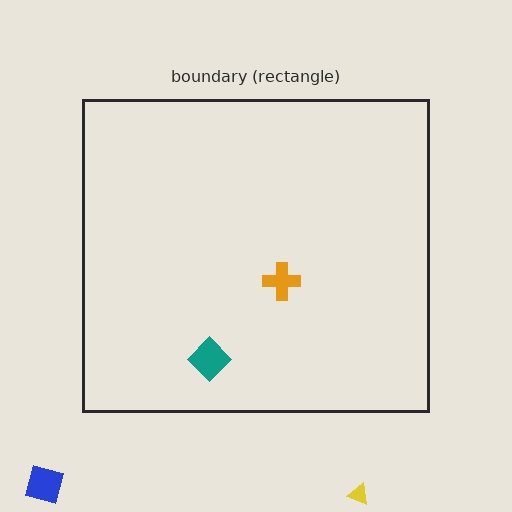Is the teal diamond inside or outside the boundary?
Inside.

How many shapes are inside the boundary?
2 inside, 2 outside.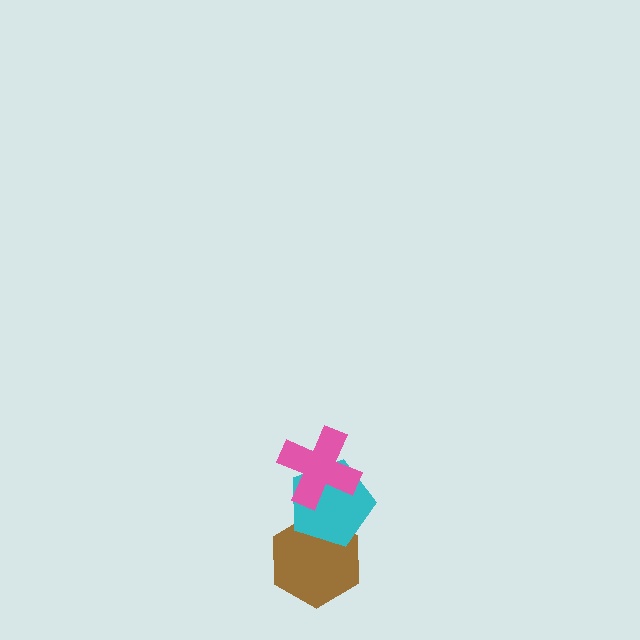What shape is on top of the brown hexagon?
The cyan pentagon is on top of the brown hexagon.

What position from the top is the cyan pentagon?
The cyan pentagon is 2nd from the top.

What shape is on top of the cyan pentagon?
The pink cross is on top of the cyan pentagon.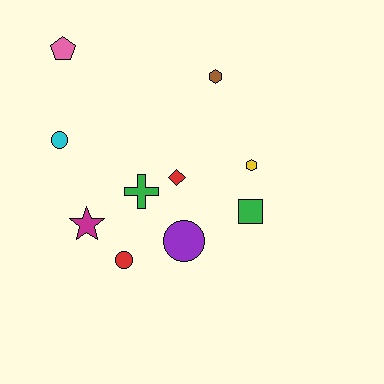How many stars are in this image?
There is 1 star.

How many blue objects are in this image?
There are no blue objects.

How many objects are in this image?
There are 10 objects.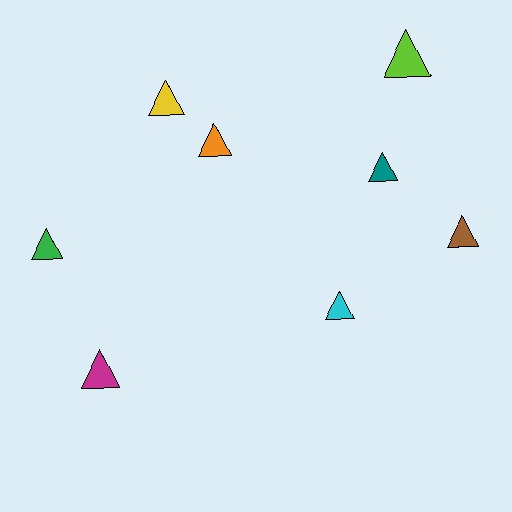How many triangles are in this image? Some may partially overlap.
There are 8 triangles.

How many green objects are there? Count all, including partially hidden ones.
There is 1 green object.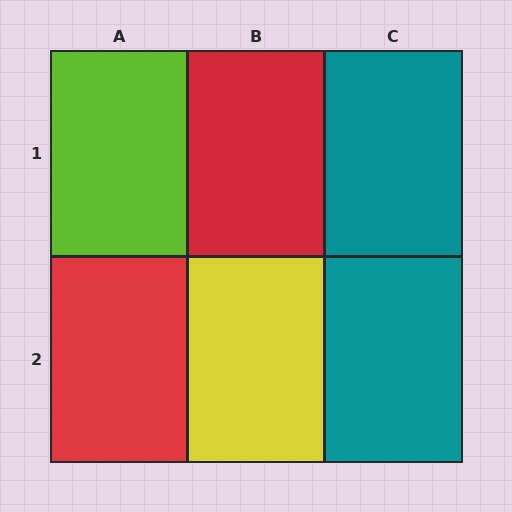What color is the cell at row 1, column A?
Lime.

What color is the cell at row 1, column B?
Red.